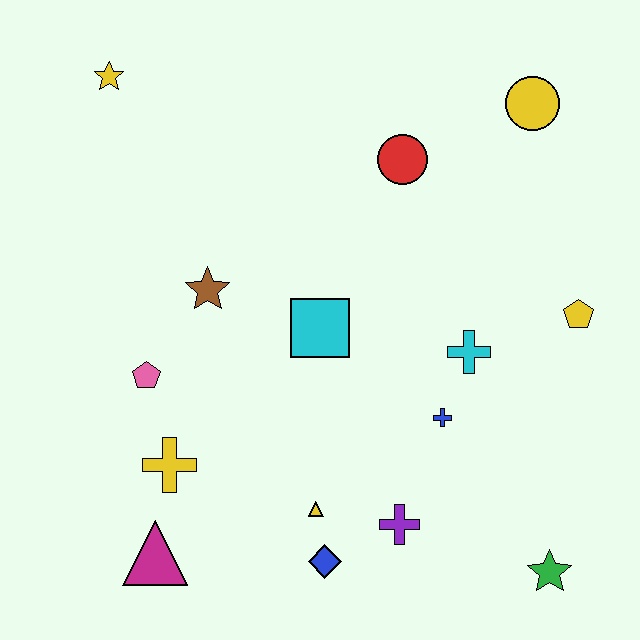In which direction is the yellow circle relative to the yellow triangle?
The yellow circle is above the yellow triangle.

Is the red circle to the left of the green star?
Yes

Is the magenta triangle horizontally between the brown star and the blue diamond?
No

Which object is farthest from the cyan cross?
The yellow star is farthest from the cyan cross.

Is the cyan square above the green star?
Yes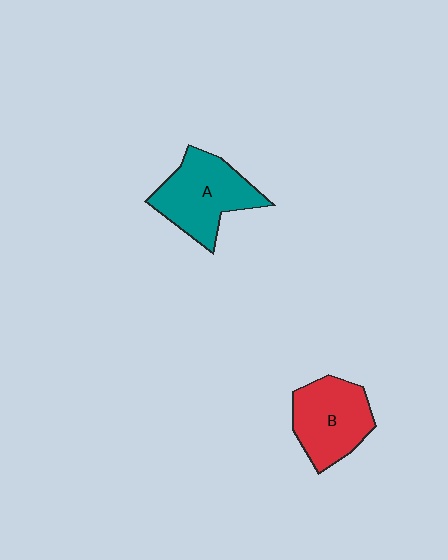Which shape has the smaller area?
Shape B (red).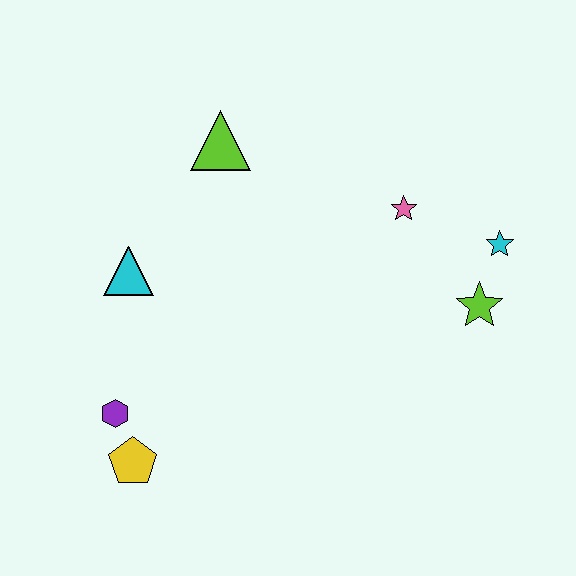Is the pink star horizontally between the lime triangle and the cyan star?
Yes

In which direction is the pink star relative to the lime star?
The pink star is above the lime star.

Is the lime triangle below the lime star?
No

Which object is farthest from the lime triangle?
The yellow pentagon is farthest from the lime triangle.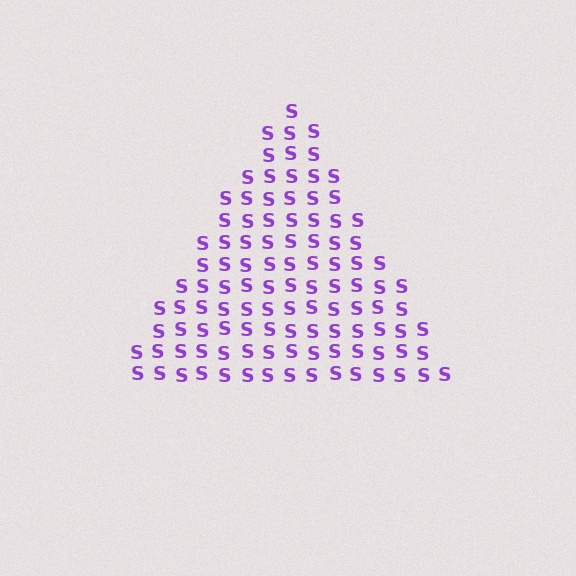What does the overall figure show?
The overall figure shows a triangle.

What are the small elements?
The small elements are letter S's.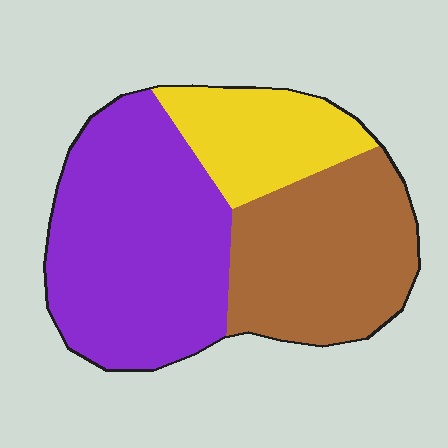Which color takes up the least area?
Yellow, at roughly 20%.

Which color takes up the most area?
Purple, at roughly 45%.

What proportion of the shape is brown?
Brown covers around 35% of the shape.